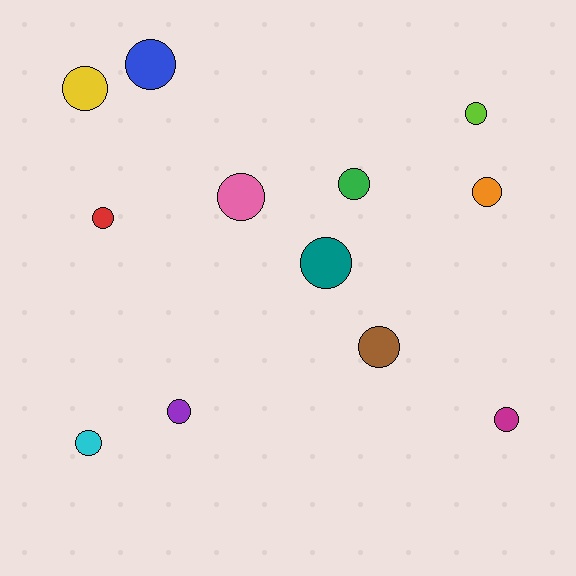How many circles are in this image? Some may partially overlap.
There are 12 circles.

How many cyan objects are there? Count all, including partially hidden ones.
There is 1 cyan object.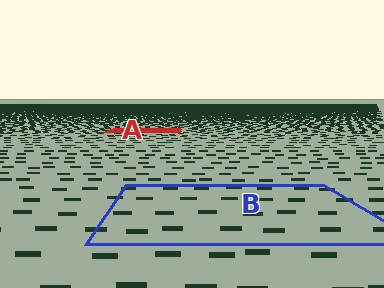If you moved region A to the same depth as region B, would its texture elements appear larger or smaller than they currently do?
They would appear larger. At a closer depth, the same texture elements are projected at a bigger on-screen size.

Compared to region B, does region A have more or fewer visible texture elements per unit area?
Region A has more texture elements per unit area — they are packed more densely because it is farther away.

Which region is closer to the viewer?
Region B is closer. The texture elements there are larger and more spread out.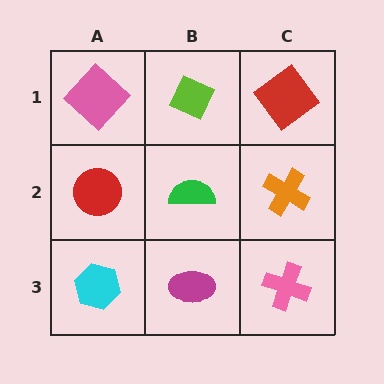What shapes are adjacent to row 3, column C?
An orange cross (row 2, column C), a magenta ellipse (row 3, column B).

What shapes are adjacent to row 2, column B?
A lime diamond (row 1, column B), a magenta ellipse (row 3, column B), a red circle (row 2, column A), an orange cross (row 2, column C).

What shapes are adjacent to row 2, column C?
A red diamond (row 1, column C), a pink cross (row 3, column C), a green semicircle (row 2, column B).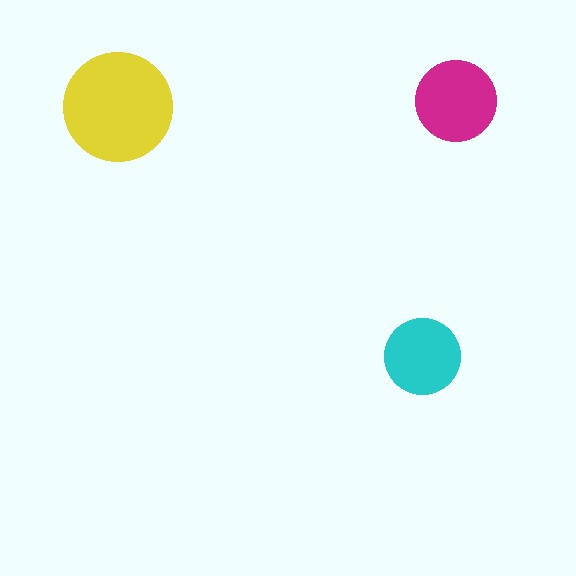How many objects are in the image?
There are 3 objects in the image.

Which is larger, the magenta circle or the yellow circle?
The yellow one.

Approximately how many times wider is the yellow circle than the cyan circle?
About 1.5 times wider.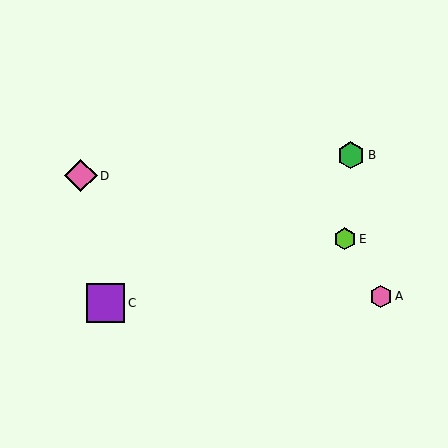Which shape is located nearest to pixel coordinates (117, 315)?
The purple square (labeled C) at (106, 303) is nearest to that location.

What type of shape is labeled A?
Shape A is a pink hexagon.